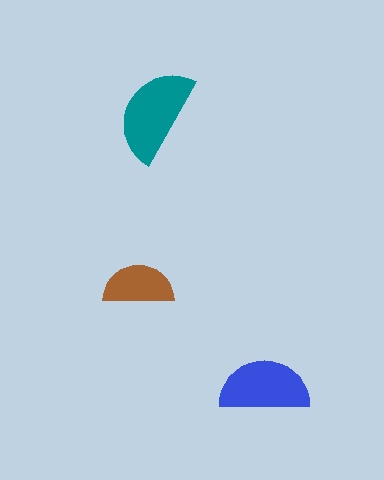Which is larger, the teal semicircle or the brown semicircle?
The teal one.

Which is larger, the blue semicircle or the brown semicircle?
The blue one.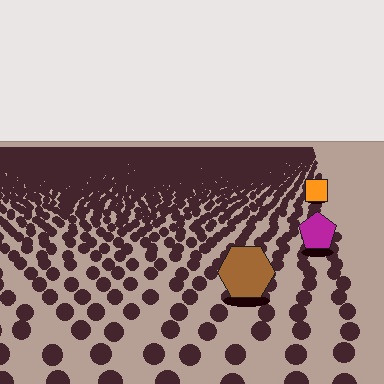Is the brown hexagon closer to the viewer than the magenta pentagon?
Yes. The brown hexagon is closer — you can tell from the texture gradient: the ground texture is coarser near it.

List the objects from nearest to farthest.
From nearest to farthest: the brown hexagon, the magenta pentagon, the orange square.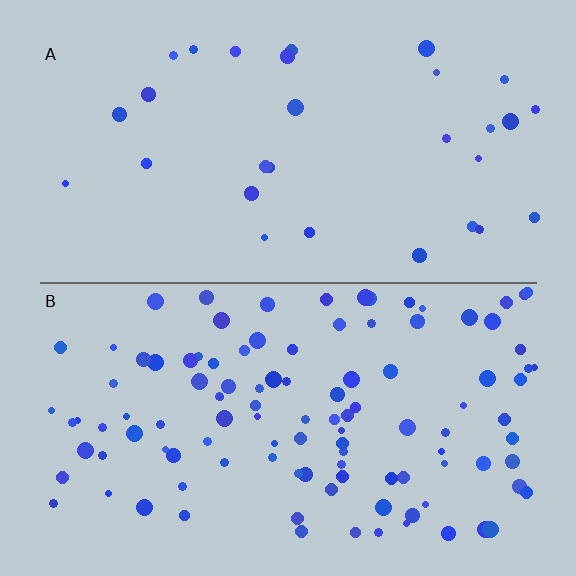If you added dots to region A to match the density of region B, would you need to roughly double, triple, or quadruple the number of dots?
Approximately quadruple.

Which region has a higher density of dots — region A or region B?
B (the bottom).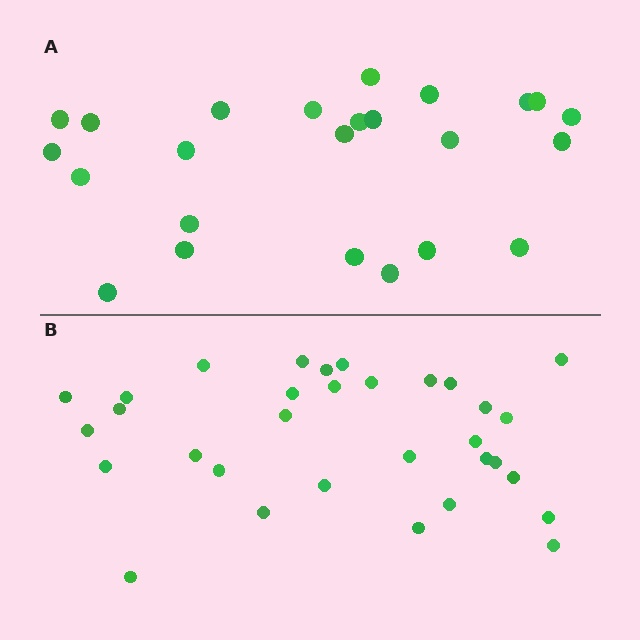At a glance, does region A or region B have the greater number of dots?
Region B (the bottom region) has more dots.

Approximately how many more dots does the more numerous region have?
Region B has roughly 8 or so more dots than region A.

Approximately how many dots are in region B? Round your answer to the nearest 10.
About 30 dots. (The exact count is 32, which rounds to 30.)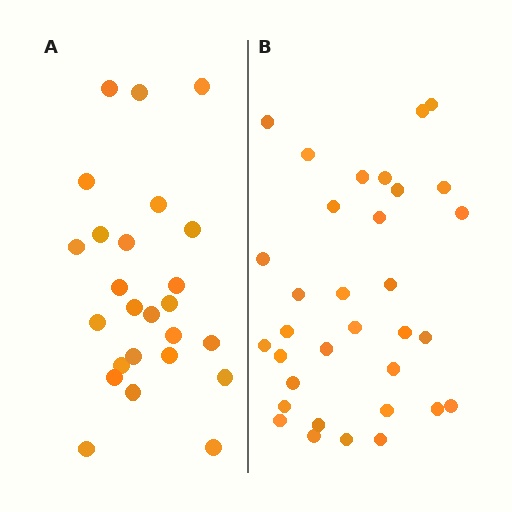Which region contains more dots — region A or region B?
Region B (the right region) has more dots.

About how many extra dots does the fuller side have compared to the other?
Region B has roughly 8 or so more dots than region A.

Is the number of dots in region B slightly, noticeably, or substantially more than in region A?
Region B has noticeably more, but not dramatically so. The ratio is roughly 1.3 to 1.